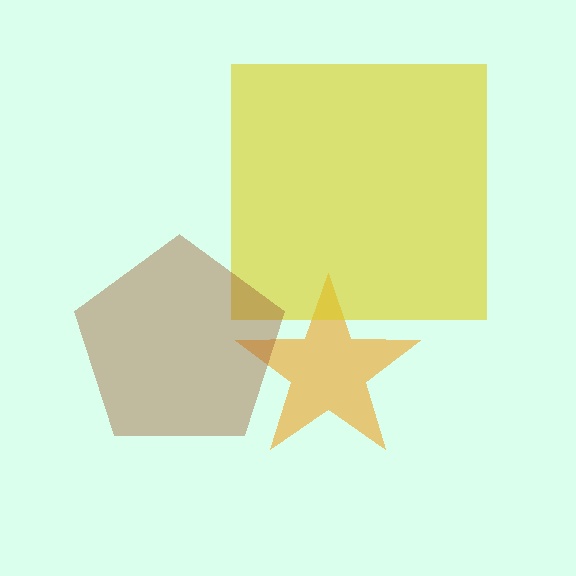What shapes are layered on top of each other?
The layered shapes are: an orange star, a yellow square, a brown pentagon.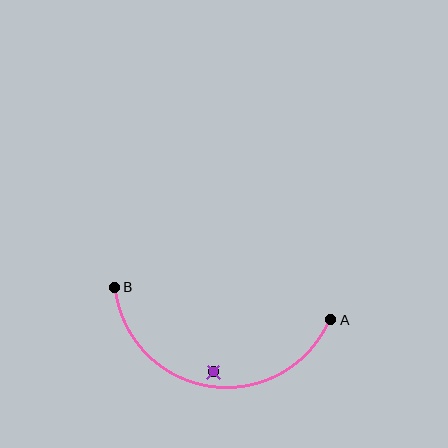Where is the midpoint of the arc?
The arc midpoint is the point on the curve farthest from the straight line joining A and B. It sits below that line.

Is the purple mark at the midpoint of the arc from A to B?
No — the purple mark does not lie on the arc at all. It sits slightly inside the curve.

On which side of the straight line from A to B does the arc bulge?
The arc bulges below the straight line connecting A and B.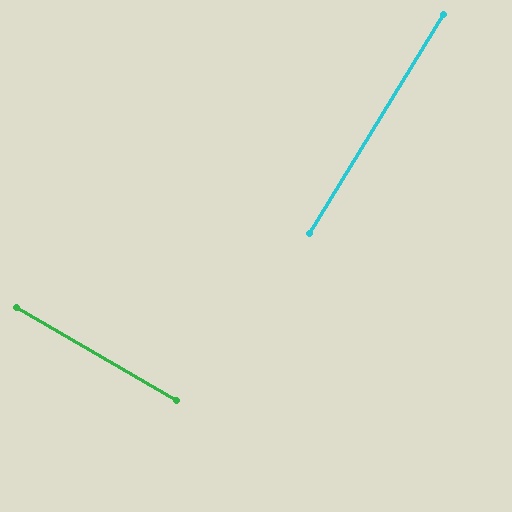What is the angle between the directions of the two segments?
Approximately 89 degrees.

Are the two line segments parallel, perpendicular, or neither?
Perpendicular — they meet at approximately 89°.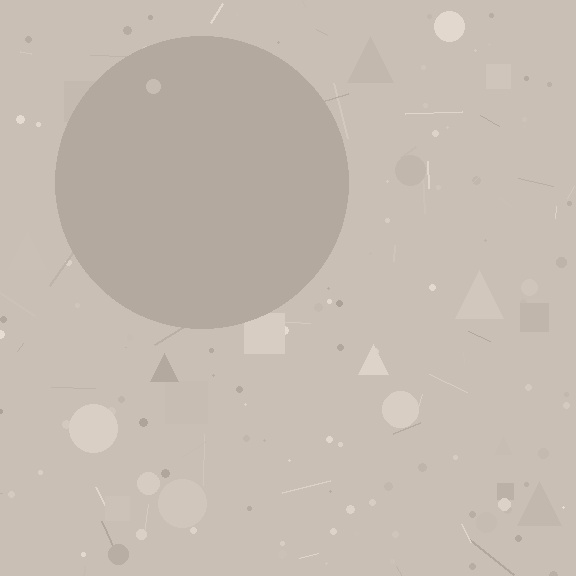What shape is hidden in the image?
A circle is hidden in the image.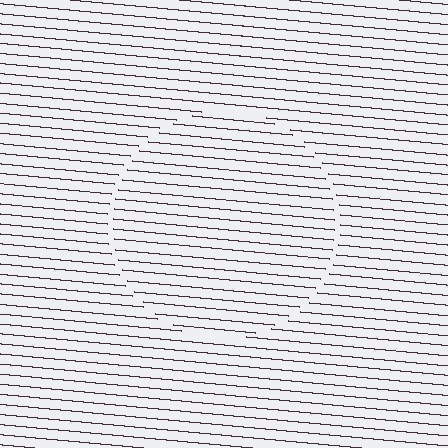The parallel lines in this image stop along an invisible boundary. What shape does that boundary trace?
An illusory circle. The interior of the shape contains the same grating, shifted by half a period — the contour is defined by the phase discontinuity where line-ends from the inner and outer gratings abut.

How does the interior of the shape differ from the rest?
The interior of the shape contains the same grating, shifted by half a period — the contour is defined by the phase discontinuity where line-ends from the inner and outer gratings abut.